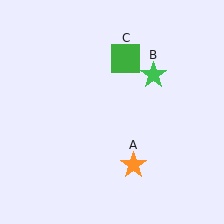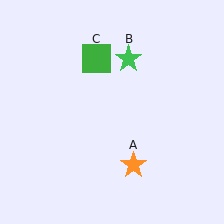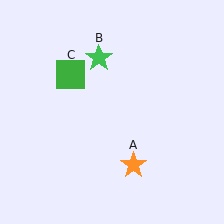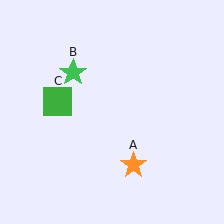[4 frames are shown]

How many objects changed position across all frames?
2 objects changed position: green star (object B), green square (object C).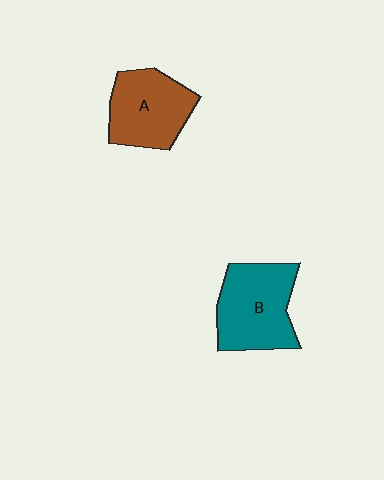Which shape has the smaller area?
Shape A (brown).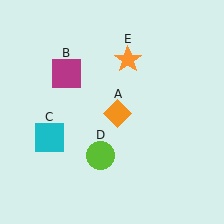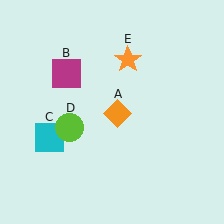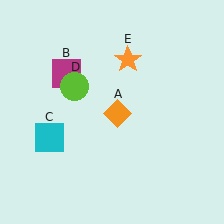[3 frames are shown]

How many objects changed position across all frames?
1 object changed position: lime circle (object D).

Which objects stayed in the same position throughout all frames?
Orange diamond (object A) and magenta square (object B) and cyan square (object C) and orange star (object E) remained stationary.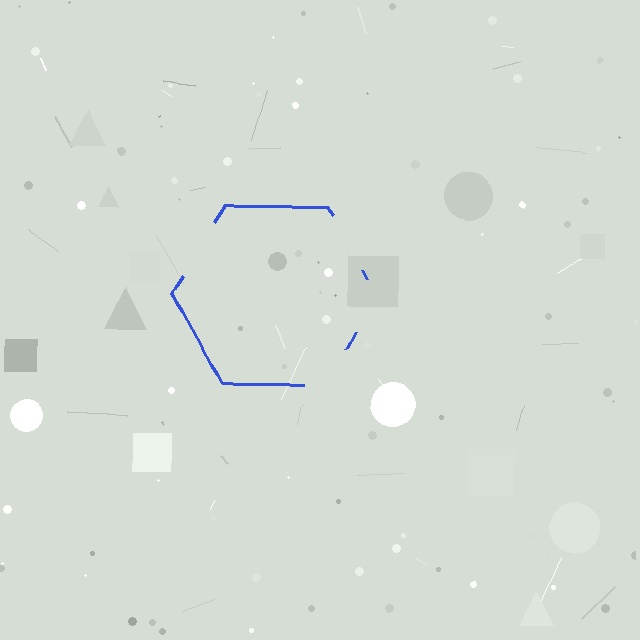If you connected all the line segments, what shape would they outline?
They would outline a hexagon.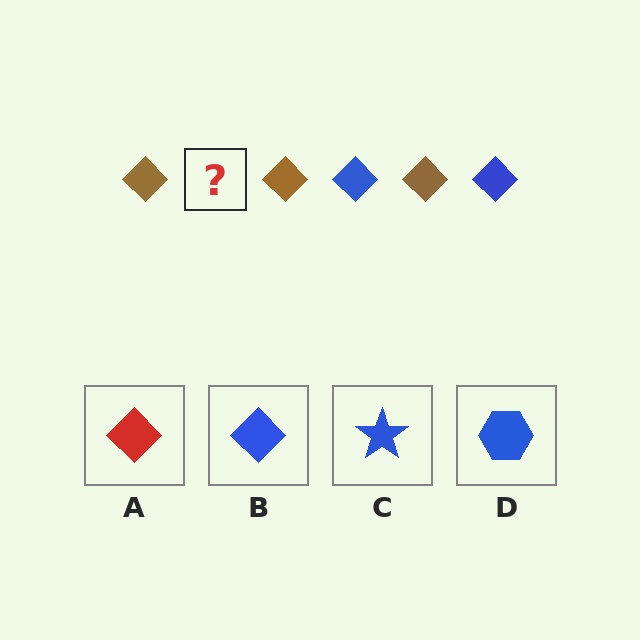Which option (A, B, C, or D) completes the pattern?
B.